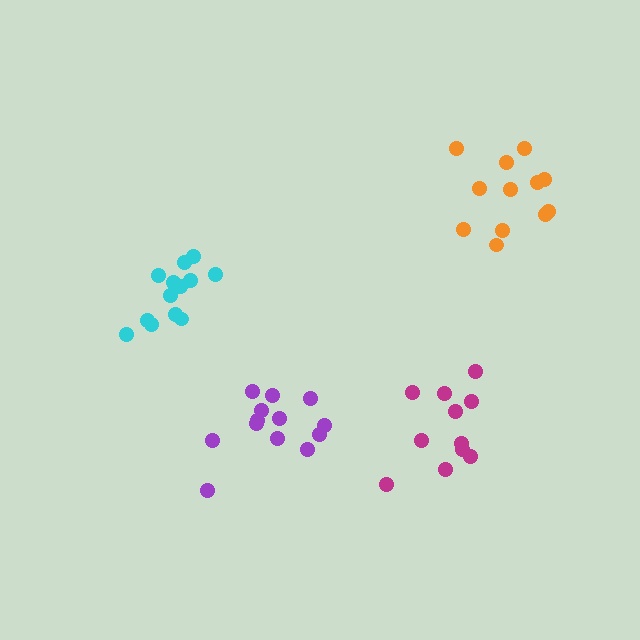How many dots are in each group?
Group 1: 12 dots, Group 2: 13 dots, Group 3: 13 dots, Group 4: 11 dots (49 total).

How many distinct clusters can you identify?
There are 4 distinct clusters.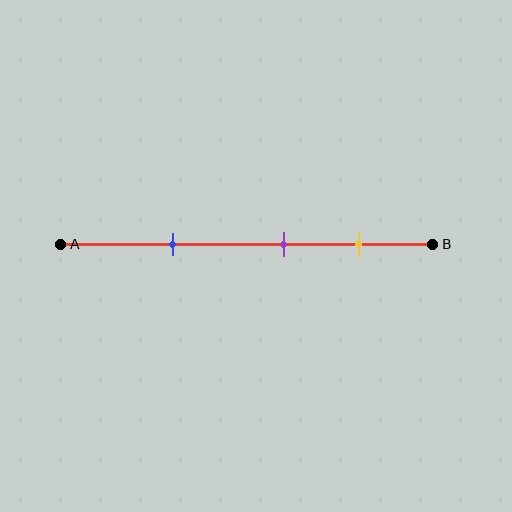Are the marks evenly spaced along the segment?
Yes, the marks are approximately evenly spaced.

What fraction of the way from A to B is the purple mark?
The purple mark is approximately 60% (0.6) of the way from A to B.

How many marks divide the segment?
There are 3 marks dividing the segment.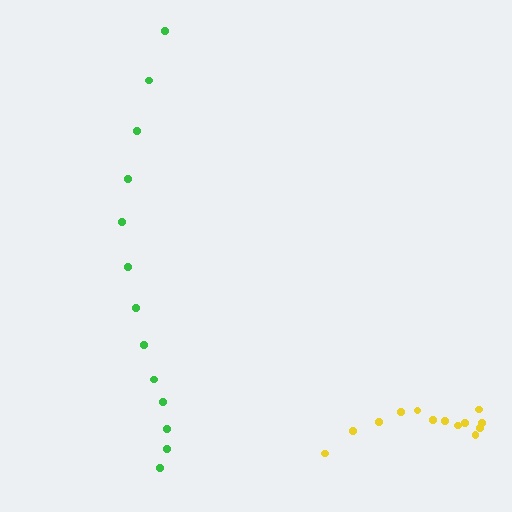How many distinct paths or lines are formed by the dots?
There are 2 distinct paths.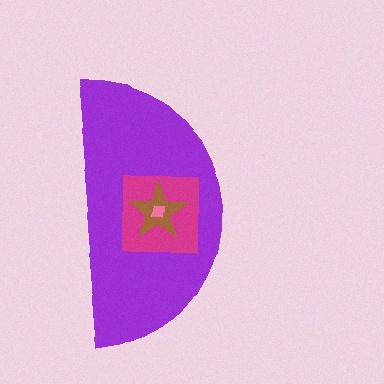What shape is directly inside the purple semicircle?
The magenta square.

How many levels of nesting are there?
4.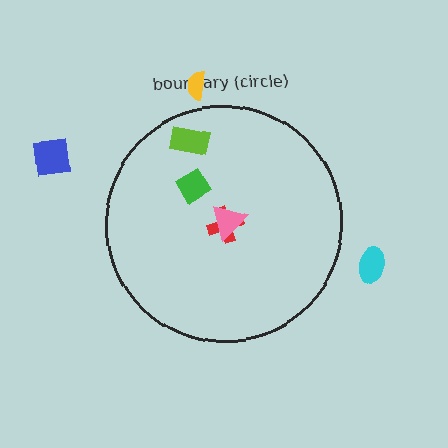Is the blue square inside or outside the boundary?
Outside.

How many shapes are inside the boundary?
4 inside, 3 outside.